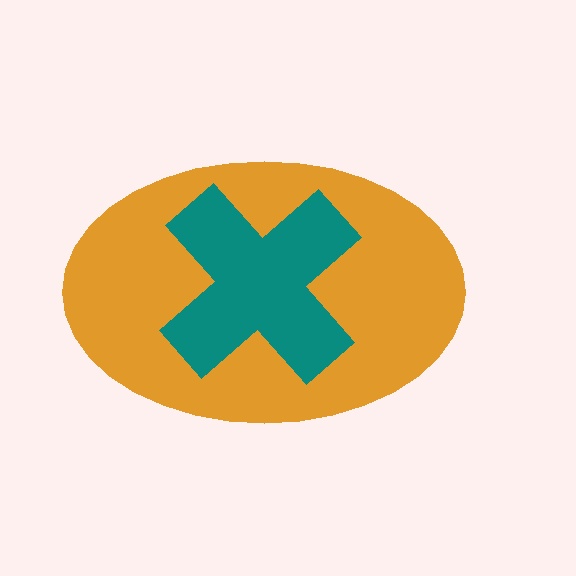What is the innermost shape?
The teal cross.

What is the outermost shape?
The orange ellipse.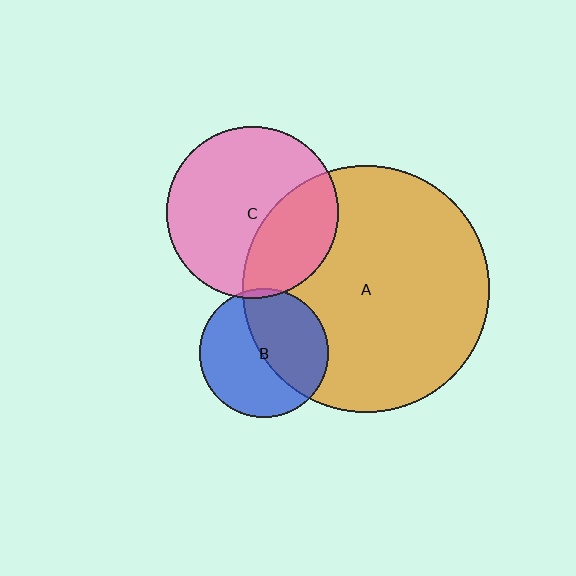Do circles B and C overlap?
Yes.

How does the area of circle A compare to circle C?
Approximately 2.1 times.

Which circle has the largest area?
Circle A (orange).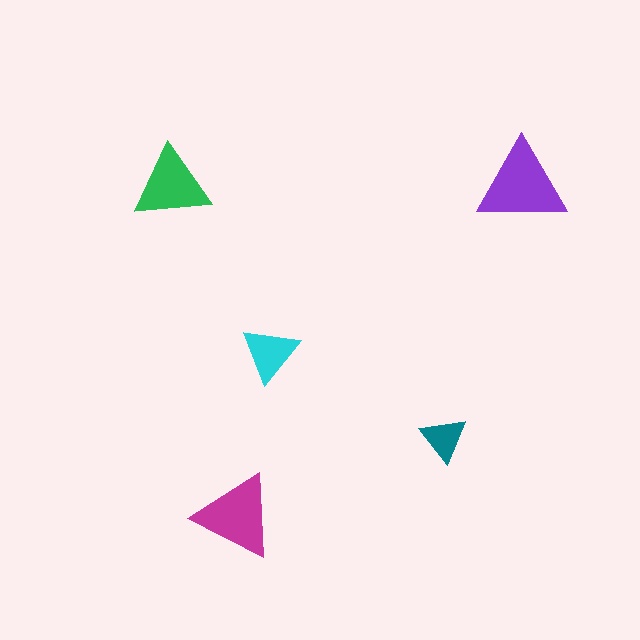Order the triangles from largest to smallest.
the purple one, the magenta one, the green one, the cyan one, the teal one.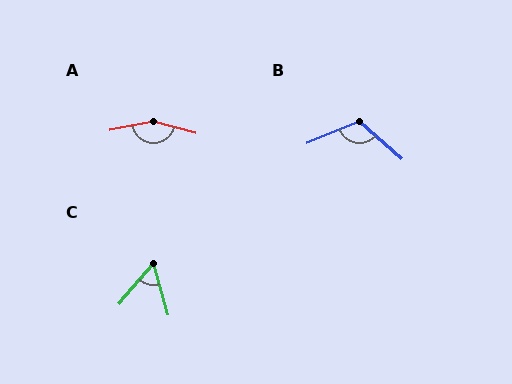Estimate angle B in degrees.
Approximately 117 degrees.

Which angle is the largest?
A, at approximately 154 degrees.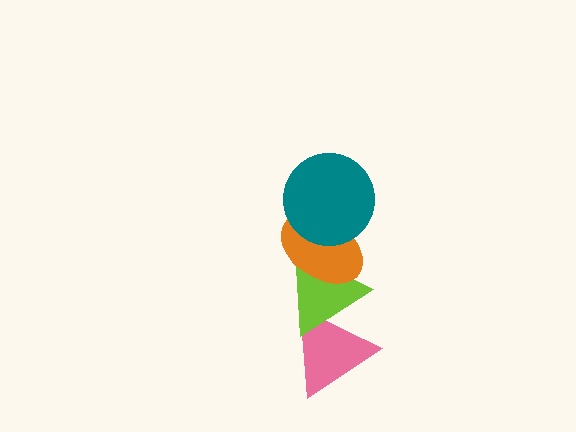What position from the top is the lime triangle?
The lime triangle is 3rd from the top.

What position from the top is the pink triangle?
The pink triangle is 4th from the top.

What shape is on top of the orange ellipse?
The teal circle is on top of the orange ellipse.